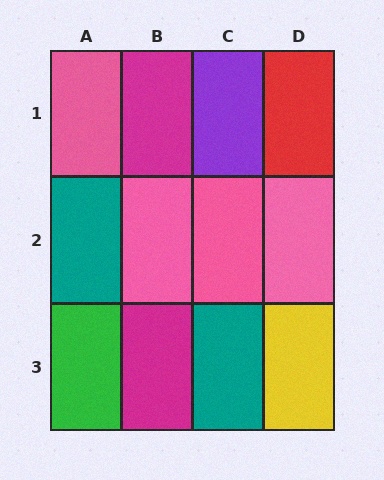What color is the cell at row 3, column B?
Magenta.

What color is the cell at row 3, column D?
Yellow.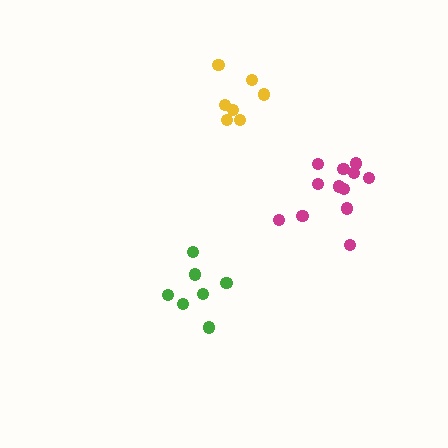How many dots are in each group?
Group 1: 12 dots, Group 2: 7 dots, Group 3: 7 dots (26 total).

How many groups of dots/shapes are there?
There are 3 groups.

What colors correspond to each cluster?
The clusters are colored: magenta, yellow, green.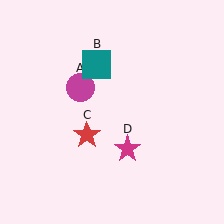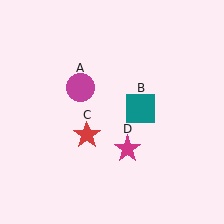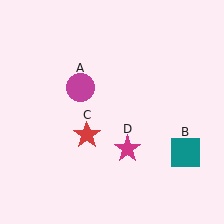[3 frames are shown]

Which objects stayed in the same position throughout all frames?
Magenta circle (object A) and red star (object C) and magenta star (object D) remained stationary.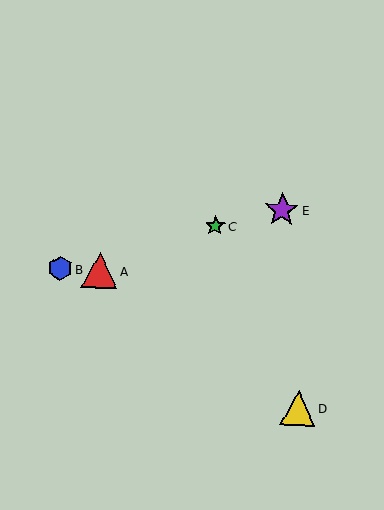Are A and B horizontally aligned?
Yes, both are at y≈270.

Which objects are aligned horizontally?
Objects A, B are aligned horizontally.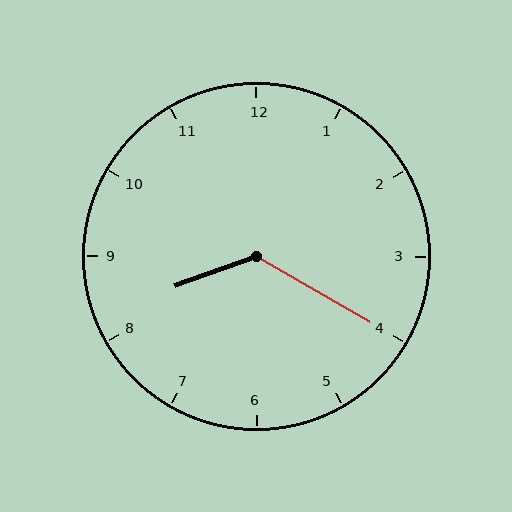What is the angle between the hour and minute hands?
Approximately 130 degrees.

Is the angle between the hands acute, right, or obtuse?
It is obtuse.